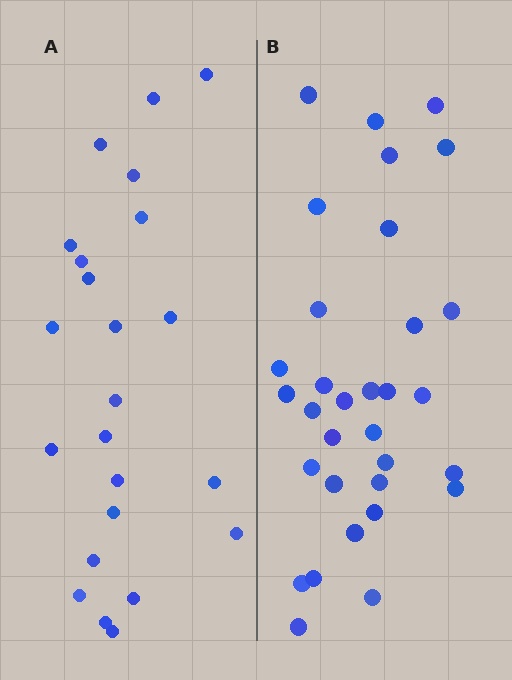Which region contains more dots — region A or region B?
Region B (the right region) has more dots.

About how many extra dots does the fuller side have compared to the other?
Region B has roughly 8 or so more dots than region A.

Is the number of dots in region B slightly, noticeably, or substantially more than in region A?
Region B has noticeably more, but not dramatically so. The ratio is roughly 1.4 to 1.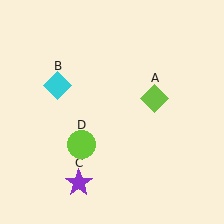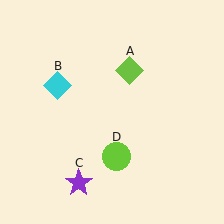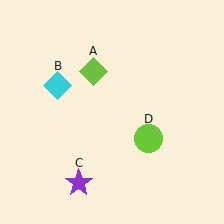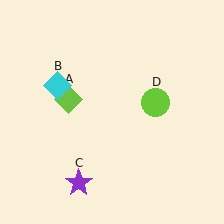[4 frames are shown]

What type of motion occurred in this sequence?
The lime diamond (object A), lime circle (object D) rotated counterclockwise around the center of the scene.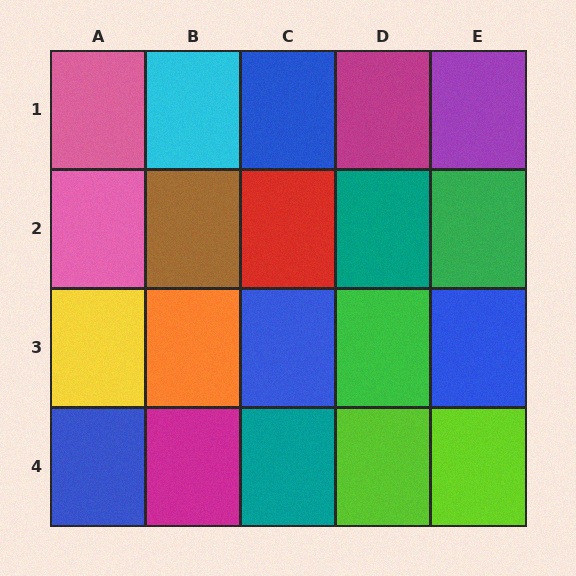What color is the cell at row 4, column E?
Lime.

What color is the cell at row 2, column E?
Green.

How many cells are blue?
4 cells are blue.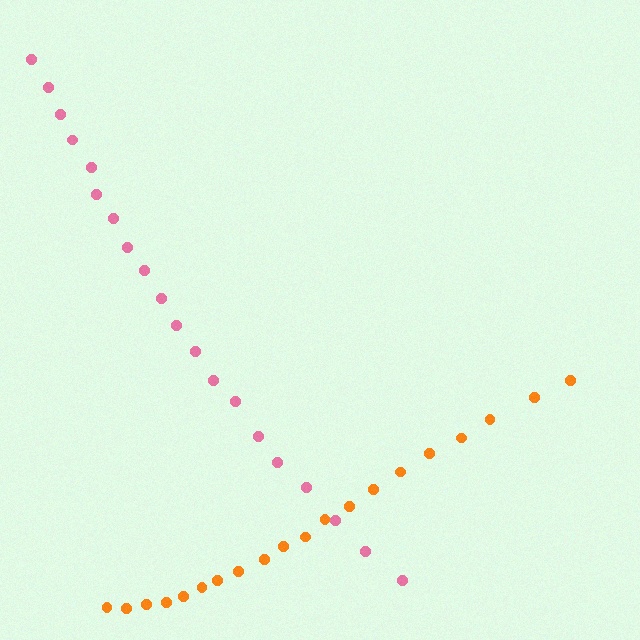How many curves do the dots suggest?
There are 2 distinct paths.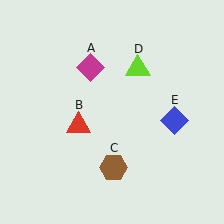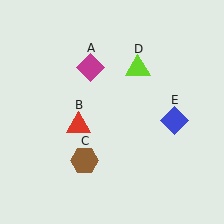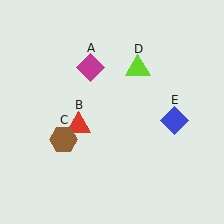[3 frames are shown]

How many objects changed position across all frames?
1 object changed position: brown hexagon (object C).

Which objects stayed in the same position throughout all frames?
Magenta diamond (object A) and red triangle (object B) and lime triangle (object D) and blue diamond (object E) remained stationary.